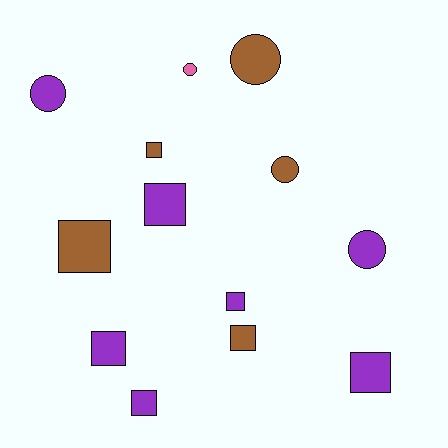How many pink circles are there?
There is 1 pink circle.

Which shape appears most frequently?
Square, with 8 objects.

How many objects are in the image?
There are 13 objects.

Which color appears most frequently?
Purple, with 7 objects.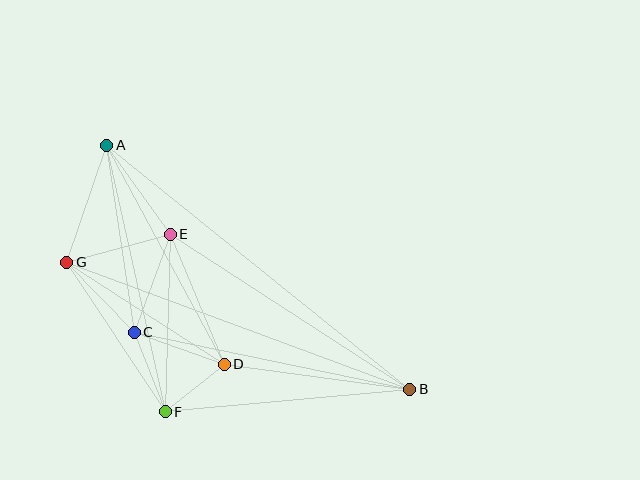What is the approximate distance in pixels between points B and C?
The distance between B and C is approximately 281 pixels.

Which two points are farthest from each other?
Points A and B are farthest from each other.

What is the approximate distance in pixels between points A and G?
The distance between A and G is approximately 124 pixels.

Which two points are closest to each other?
Points D and F are closest to each other.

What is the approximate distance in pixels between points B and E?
The distance between B and E is approximately 285 pixels.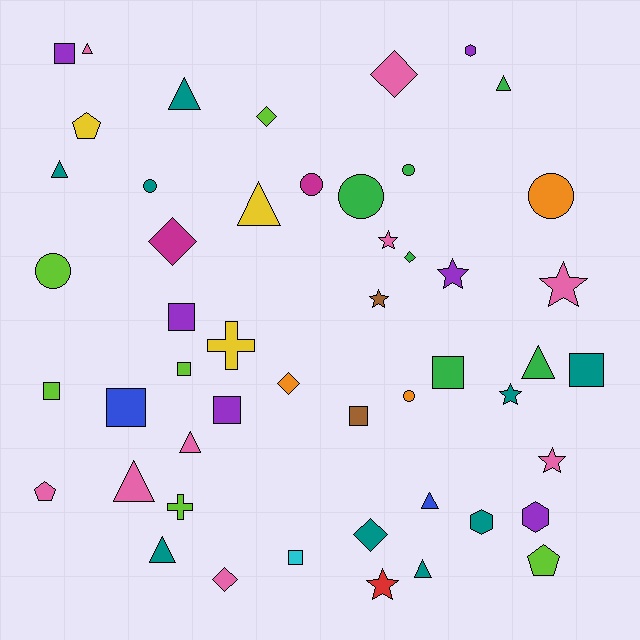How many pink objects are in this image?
There are 9 pink objects.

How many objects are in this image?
There are 50 objects.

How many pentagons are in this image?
There are 3 pentagons.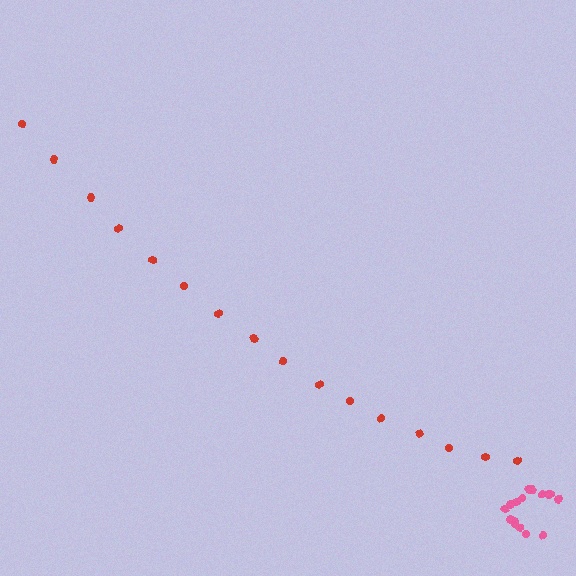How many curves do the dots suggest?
There are 2 distinct paths.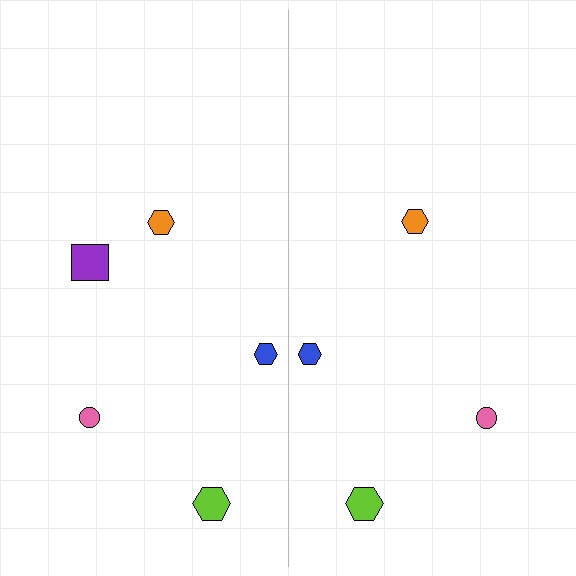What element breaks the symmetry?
A purple square is missing from the right side.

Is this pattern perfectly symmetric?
No, the pattern is not perfectly symmetric. A purple square is missing from the right side.